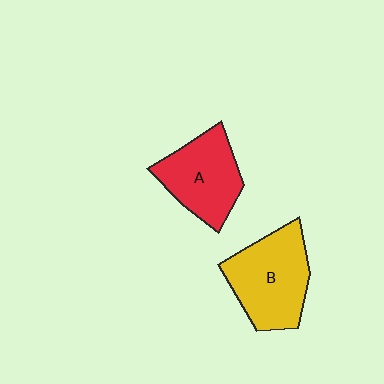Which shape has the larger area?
Shape B (yellow).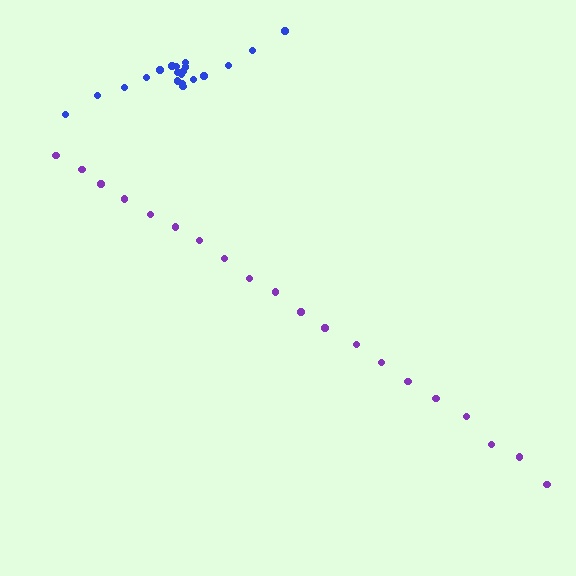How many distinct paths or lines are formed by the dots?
There are 2 distinct paths.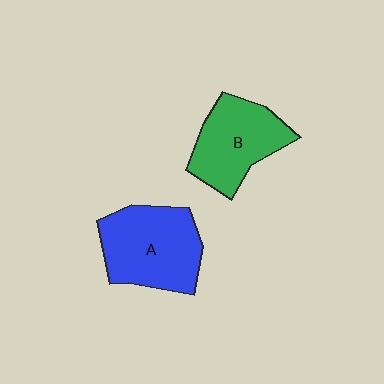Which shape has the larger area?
Shape A (blue).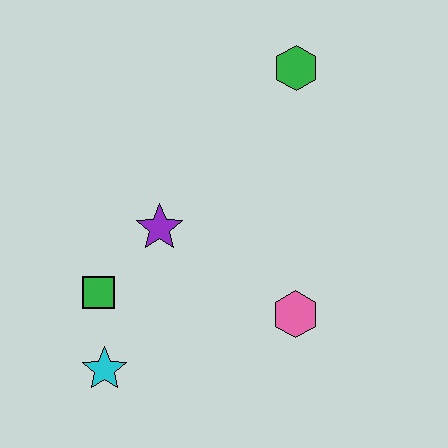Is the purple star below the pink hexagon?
No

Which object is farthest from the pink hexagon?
The green hexagon is farthest from the pink hexagon.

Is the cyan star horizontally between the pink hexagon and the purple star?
No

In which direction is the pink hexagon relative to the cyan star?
The pink hexagon is to the right of the cyan star.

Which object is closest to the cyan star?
The green square is closest to the cyan star.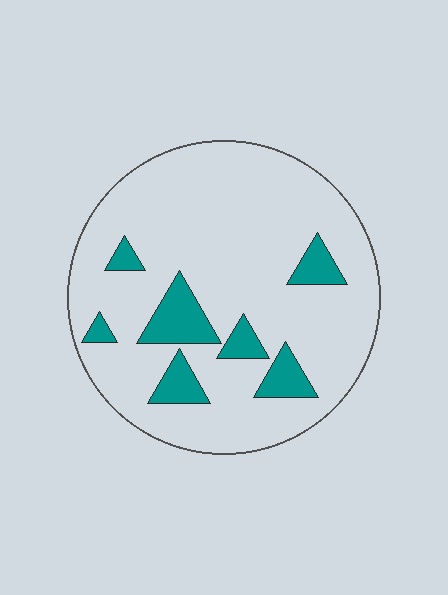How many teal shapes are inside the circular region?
7.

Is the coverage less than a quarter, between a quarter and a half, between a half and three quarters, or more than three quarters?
Less than a quarter.